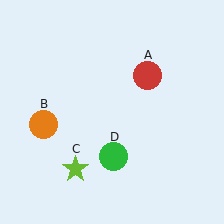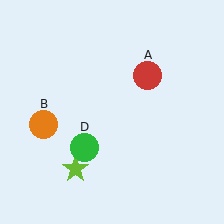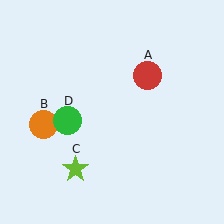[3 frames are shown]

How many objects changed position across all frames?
1 object changed position: green circle (object D).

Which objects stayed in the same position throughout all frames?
Red circle (object A) and orange circle (object B) and lime star (object C) remained stationary.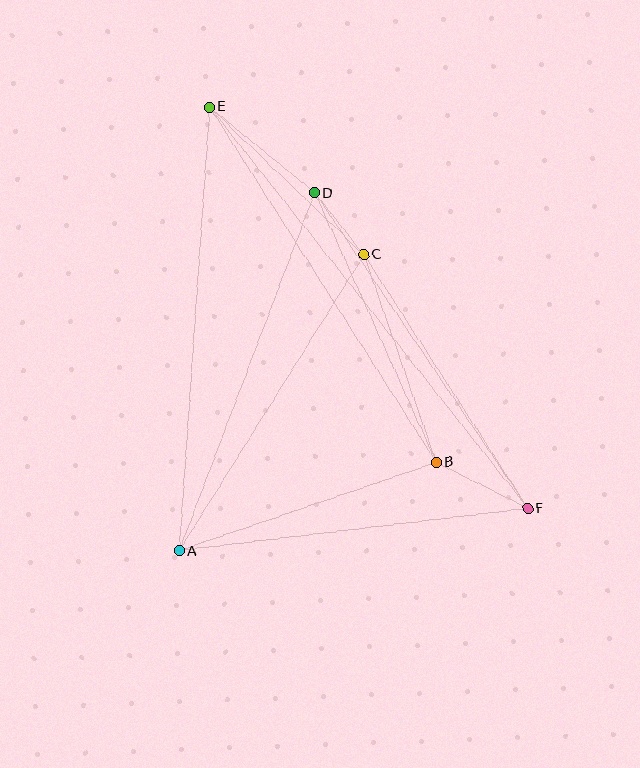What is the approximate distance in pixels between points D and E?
The distance between D and E is approximately 136 pixels.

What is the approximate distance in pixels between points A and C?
The distance between A and C is approximately 349 pixels.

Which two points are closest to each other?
Points C and D are closest to each other.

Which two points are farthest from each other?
Points E and F are farthest from each other.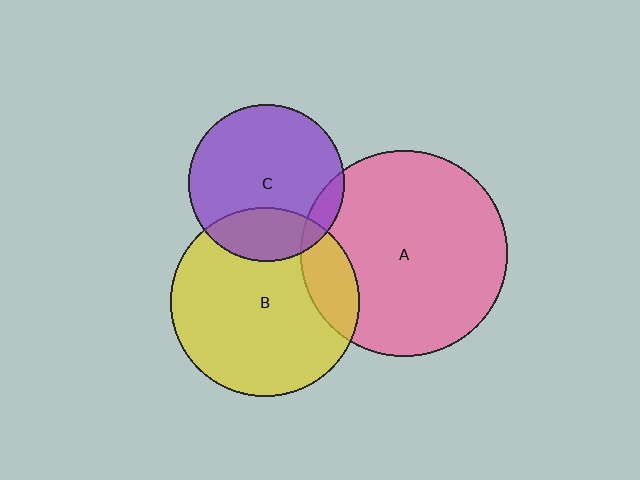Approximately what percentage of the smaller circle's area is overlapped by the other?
Approximately 10%.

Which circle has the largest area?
Circle A (pink).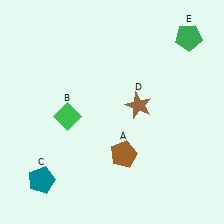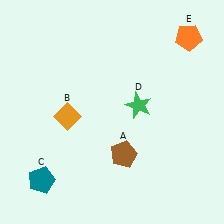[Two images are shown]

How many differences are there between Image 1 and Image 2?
There are 3 differences between the two images.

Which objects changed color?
B changed from green to orange. D changed from brown to green. E changed from green to orange.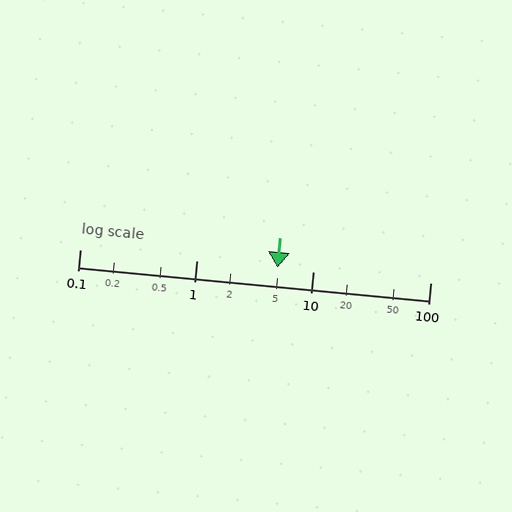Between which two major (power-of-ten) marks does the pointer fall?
The pointer is between 1 and 10.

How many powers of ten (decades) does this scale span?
The scale spans 3 decades, from 0.1 to 100.